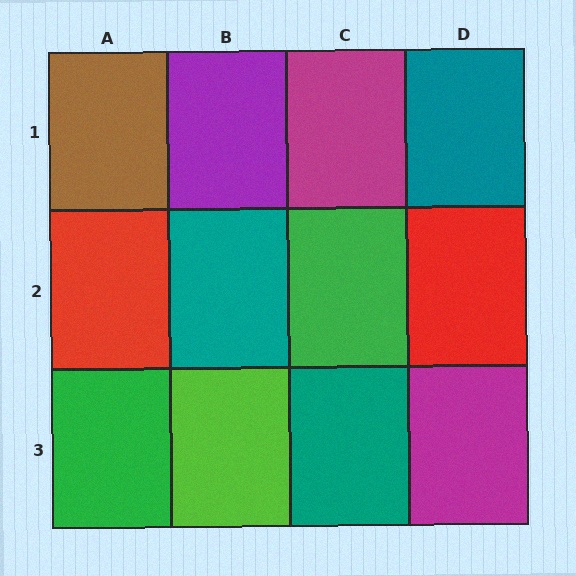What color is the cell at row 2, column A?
Red.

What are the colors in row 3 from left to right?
Green, lime, teal, magenta.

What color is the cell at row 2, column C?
Green.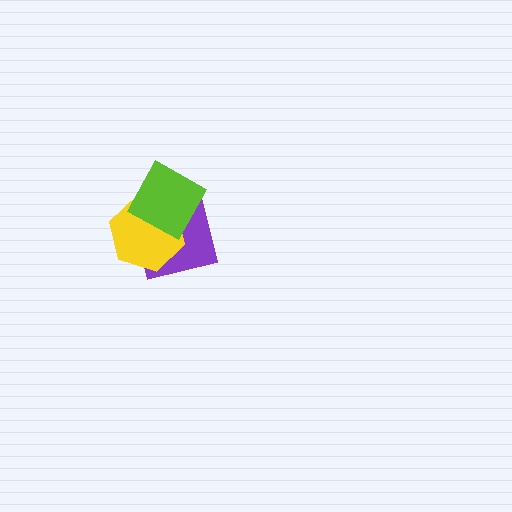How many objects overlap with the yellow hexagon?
2 objects overlap with the yellow hexagon.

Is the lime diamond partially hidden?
No, no other shape covers it.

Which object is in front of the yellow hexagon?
The lime diamond is in front of the yellow hexagon.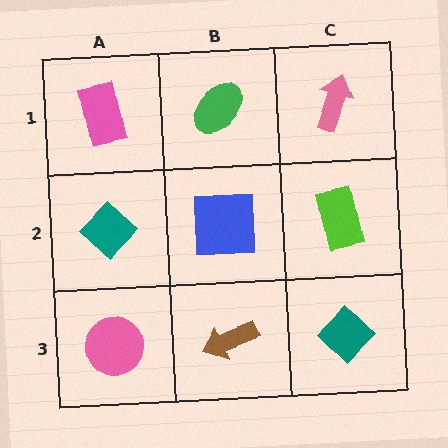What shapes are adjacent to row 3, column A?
A teal diamond (row 2, column A), a brown arrow (row 3, column B).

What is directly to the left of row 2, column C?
A blue square.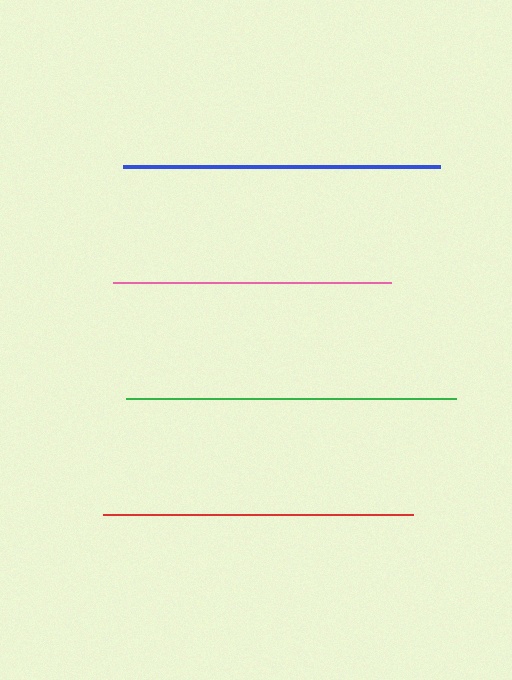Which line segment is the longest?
The green line is the longest at approximately 330 pixels.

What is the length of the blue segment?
The blue segment is approximately 317 pixels long.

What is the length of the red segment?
The red segment is approximately 310 pixels long.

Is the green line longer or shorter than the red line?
The green line is longer than the red line.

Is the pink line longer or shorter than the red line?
The red line is longer than the pink line.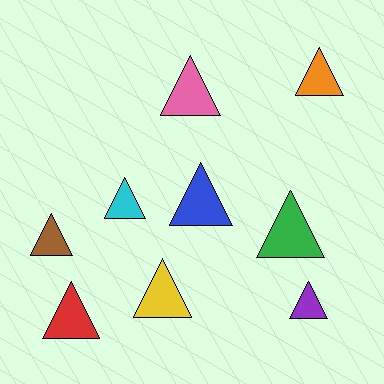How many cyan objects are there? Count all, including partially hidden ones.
There is 1 cyan object.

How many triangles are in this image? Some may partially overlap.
There are 9 triangles.